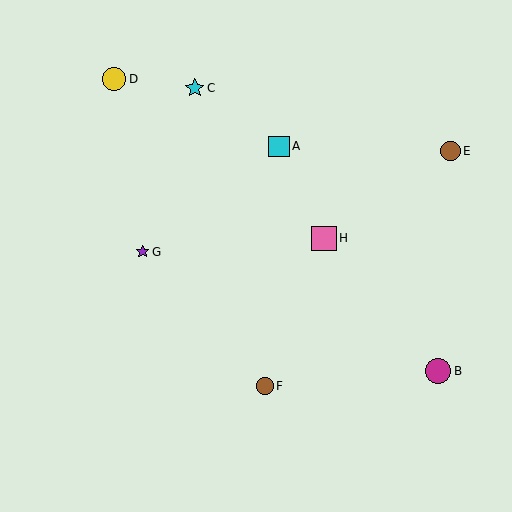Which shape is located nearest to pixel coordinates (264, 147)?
The cyan square (labeled A) at (279, 146) is nearest to that location.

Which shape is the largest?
The magenta circle (labeled B) is the largest.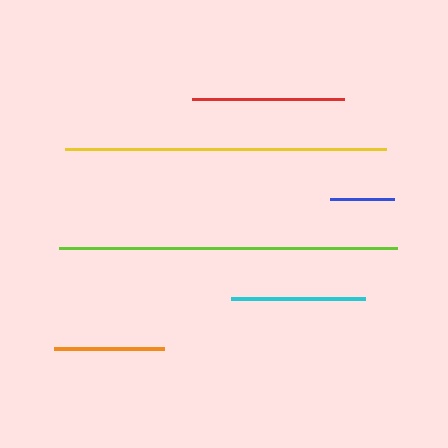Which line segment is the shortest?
The blue line is the shortest at approximately 63 pixels.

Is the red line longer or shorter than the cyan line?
The red line is longer than the cyan line.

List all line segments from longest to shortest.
From longest to shortest: lime, yellow, red, cyan, orange, blue.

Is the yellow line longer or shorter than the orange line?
The yellow line is longer than the orange line.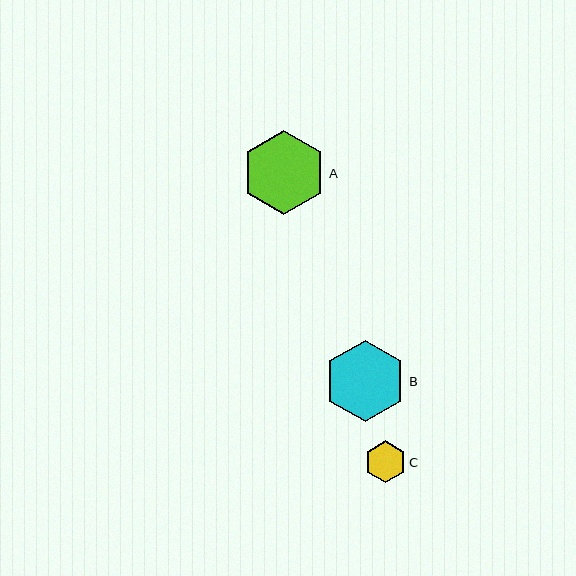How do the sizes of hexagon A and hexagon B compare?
Hexagon A and hexagon B are approximately the same size.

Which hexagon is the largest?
Hexagon A is the largest with a size of approximately 84 pixels.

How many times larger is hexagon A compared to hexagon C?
Hexagon A is approximately 2.0 times the size of hexagon C.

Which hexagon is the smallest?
Hexagon C is the smallest with a size of approximately 41 pixels.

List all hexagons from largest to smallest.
From largest to smallest: A, B, C.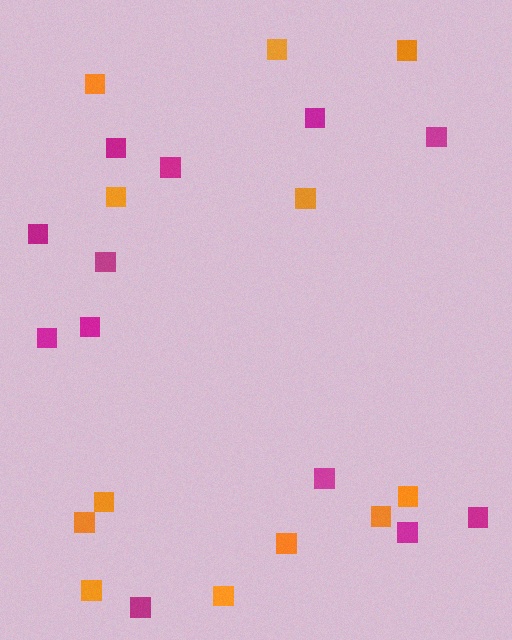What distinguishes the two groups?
There are 2 groups: one group of magenta squares (12) and one group of orange squares (12).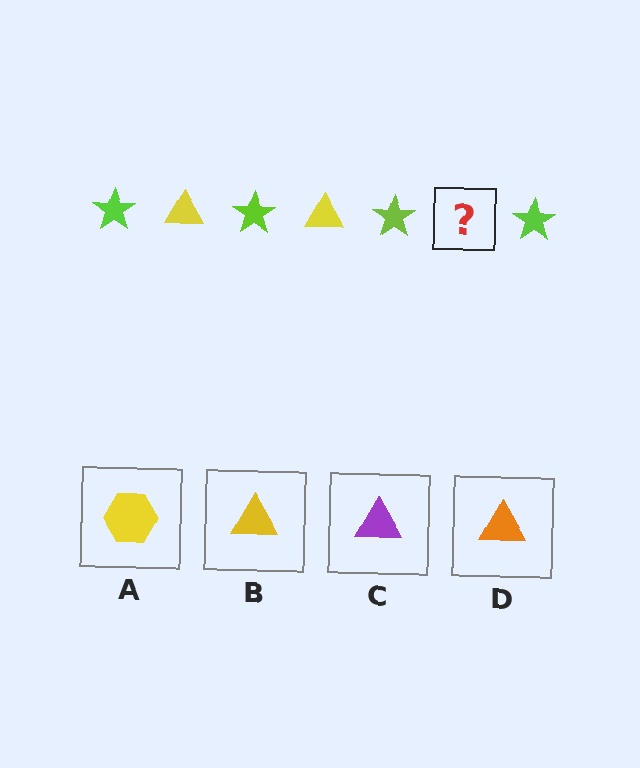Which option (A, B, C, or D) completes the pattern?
B.